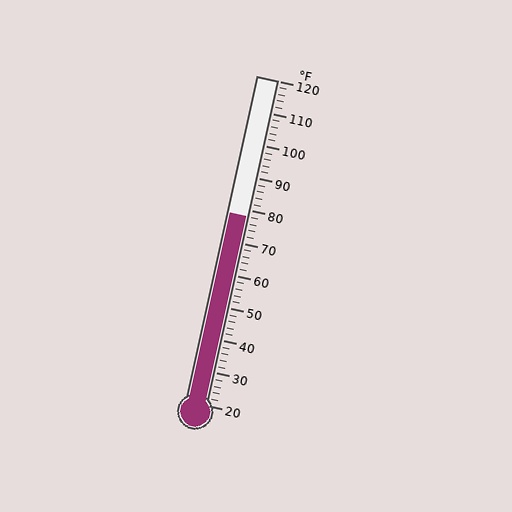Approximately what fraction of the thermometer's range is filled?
The thermometer is filled to approximately 60% of its range.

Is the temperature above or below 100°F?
The temperature is below 100°F.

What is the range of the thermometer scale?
The thermometer scale ranges from 20°F to 120°F.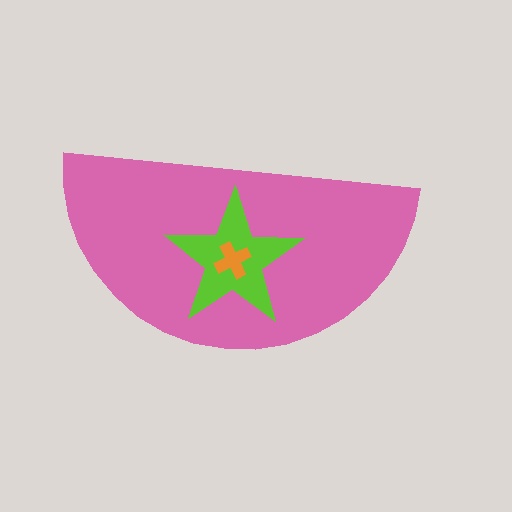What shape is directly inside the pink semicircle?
The lime star.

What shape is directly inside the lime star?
The orange cross.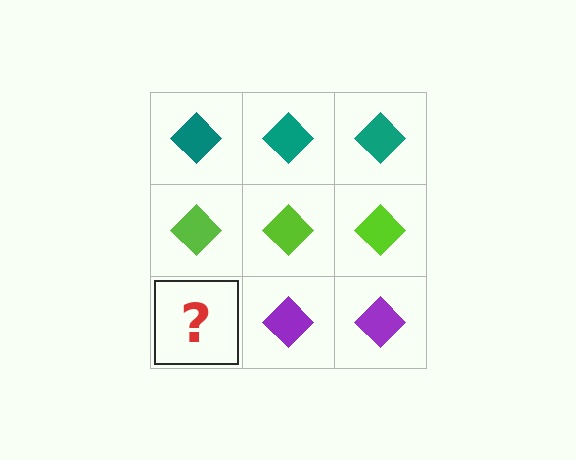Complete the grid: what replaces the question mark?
The question mark should be replaced with a purple diamond.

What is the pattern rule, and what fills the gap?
The rule is that each row has a consistent color. The gap should be filled with a purple diamond.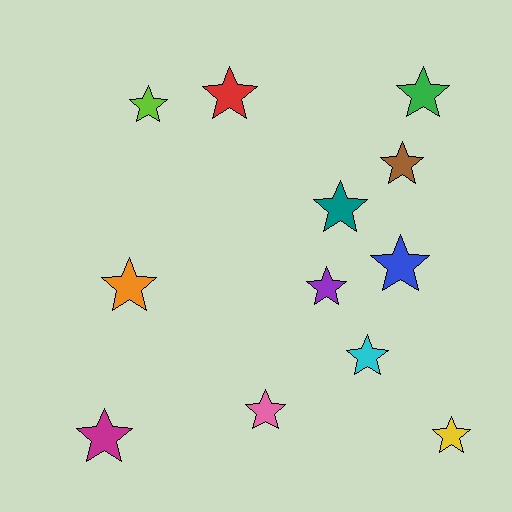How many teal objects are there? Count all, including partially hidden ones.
There is 1 teal object.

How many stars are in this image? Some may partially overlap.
There are 12 stars.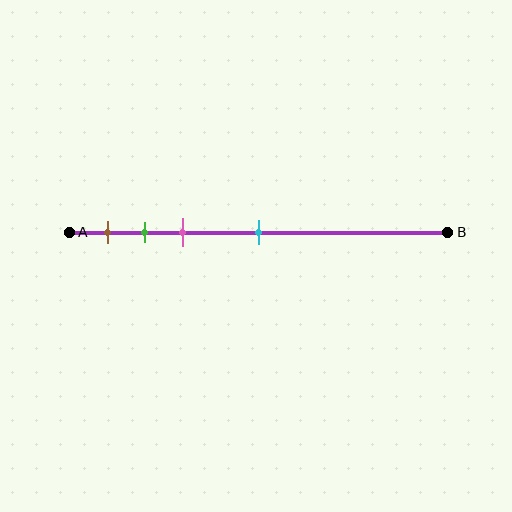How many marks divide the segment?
There are 4 marks dividing the segment.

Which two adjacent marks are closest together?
The green and pink marks are the closest adjacent pair.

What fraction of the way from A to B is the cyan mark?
The cyan mark is approximately 50% (0.5) of the way from A to B.